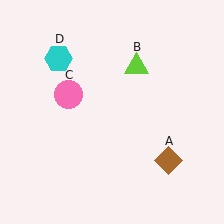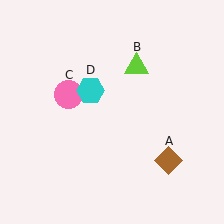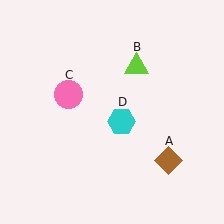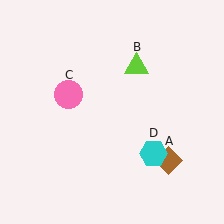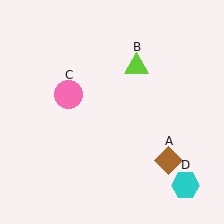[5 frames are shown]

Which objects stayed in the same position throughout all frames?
Brown diamond (object A) and lime triangle (object B) and pink circle (object C) remained stationary.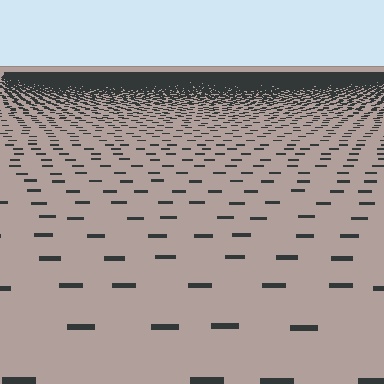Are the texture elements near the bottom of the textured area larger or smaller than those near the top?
Larger. Near the bottom, elements are closer to the viewer and appear at a bigger on-screen size.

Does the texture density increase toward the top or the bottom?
Density increases toward the top.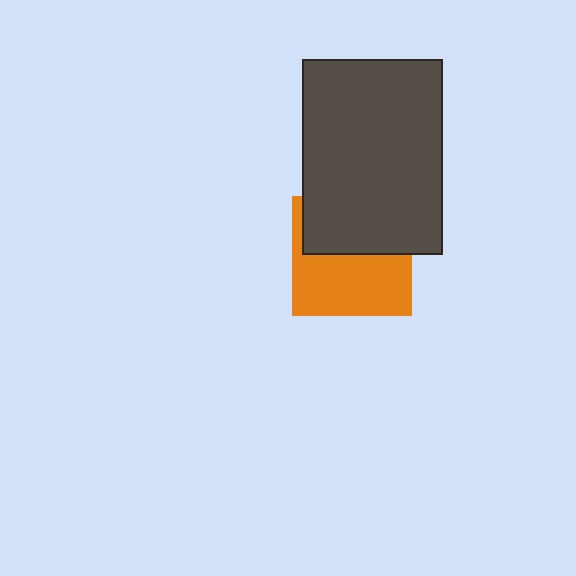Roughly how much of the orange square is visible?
About half of it is visible (roughly 54%).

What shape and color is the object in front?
The object in front is a dark gray rectangle.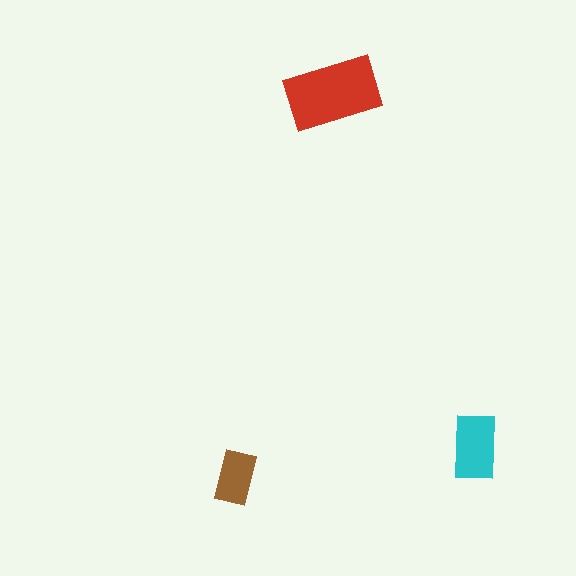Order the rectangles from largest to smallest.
the red one, the cyan one, the brown one.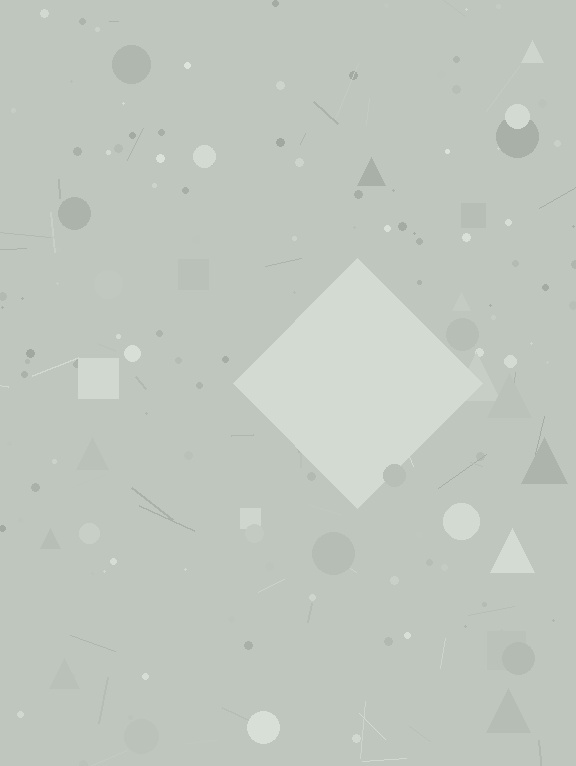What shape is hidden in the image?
A diamond is hidden in the image.